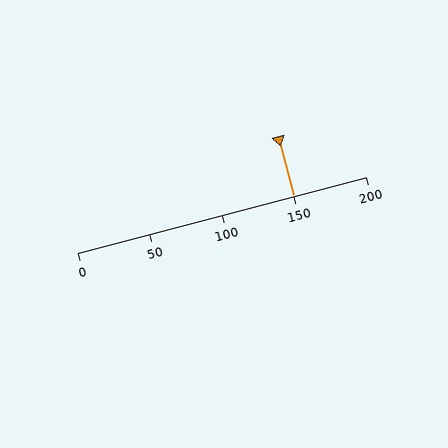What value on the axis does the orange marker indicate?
The marker indicates approximately 150.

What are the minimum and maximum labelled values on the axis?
The axis runs from 0 to 200.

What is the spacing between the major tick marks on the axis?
The major ticks are spaced 50 apart.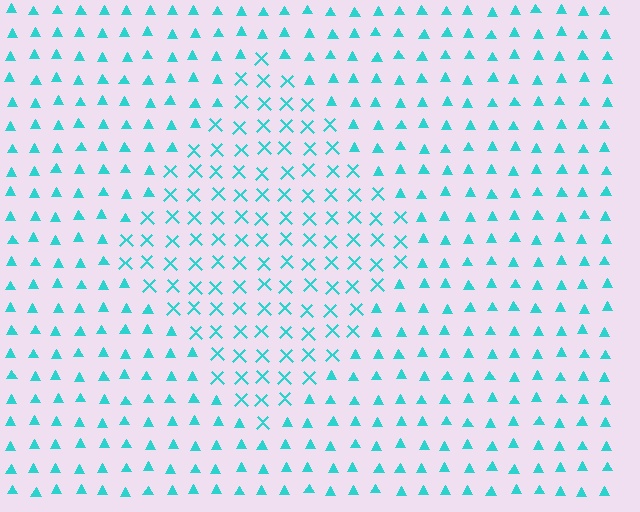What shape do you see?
I see a diamond.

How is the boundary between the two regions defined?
The boundary is defined by a change in element shape: X marks inside vs. triangles outside. All elements share the same color and spacing.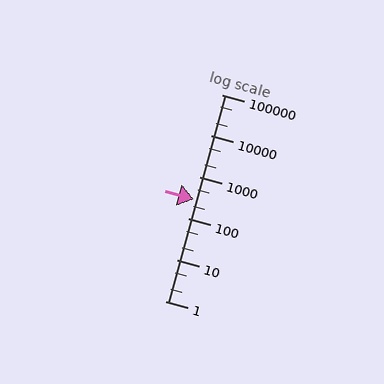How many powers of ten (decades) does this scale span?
The scale spans 5 decades, from 1 to 100000.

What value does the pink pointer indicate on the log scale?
The pointer indicates approximately 290.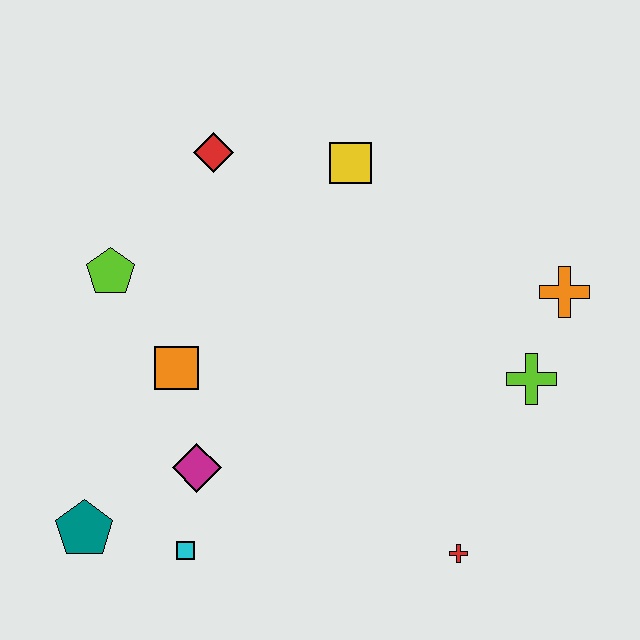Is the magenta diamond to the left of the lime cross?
Yes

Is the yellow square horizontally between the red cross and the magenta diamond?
Yes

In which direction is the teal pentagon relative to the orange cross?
The teal pentagon is to the left of the orange cross.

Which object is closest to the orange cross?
The lime cross is closest to the orange cross.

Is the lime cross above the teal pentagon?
Yes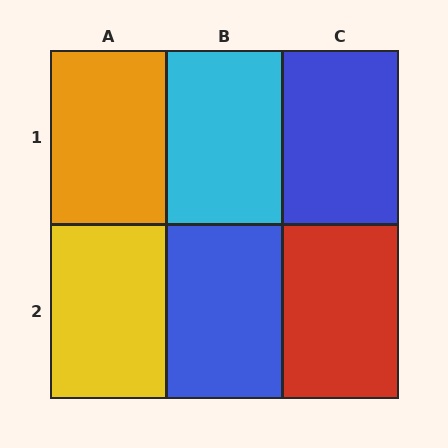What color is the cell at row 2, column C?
Red.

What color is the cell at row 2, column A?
Yellow.